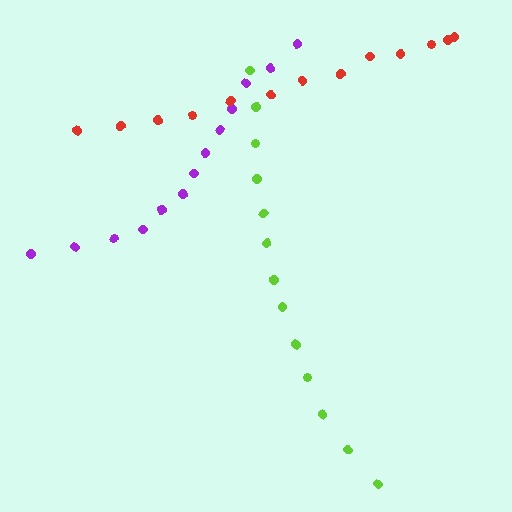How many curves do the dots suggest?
There are 3 distinct paths.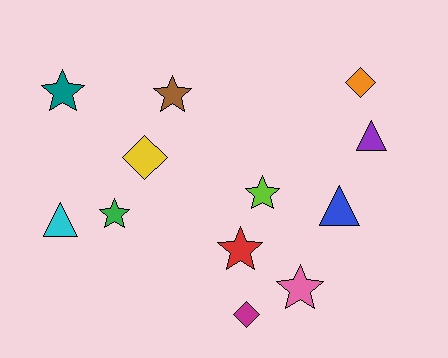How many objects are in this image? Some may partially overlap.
There are 12 objects.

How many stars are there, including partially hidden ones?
There are 6 stars.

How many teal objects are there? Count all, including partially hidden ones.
There is 1 teal object.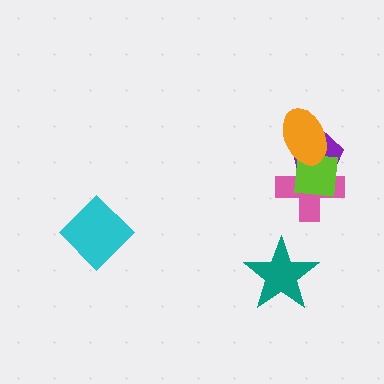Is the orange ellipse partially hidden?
No, no other shape covers it.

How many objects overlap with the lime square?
3 objects overlap with the lime square.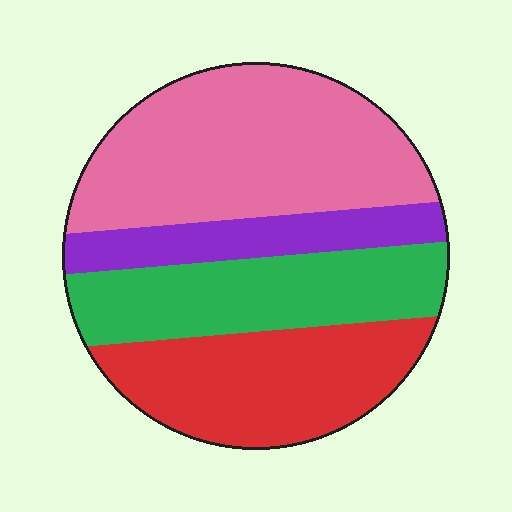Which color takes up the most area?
Pink, at roughly 35%.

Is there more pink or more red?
Pink.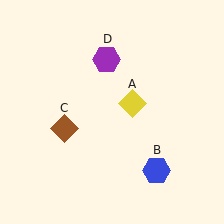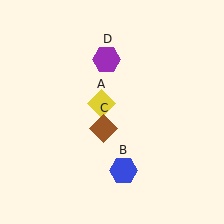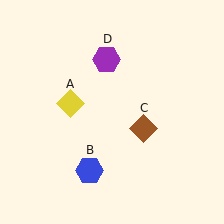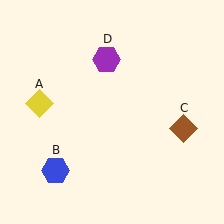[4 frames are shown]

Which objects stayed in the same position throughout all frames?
Purple hexagon (object D) remained stationary.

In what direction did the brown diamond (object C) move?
The brown diamond (object C) moved right.